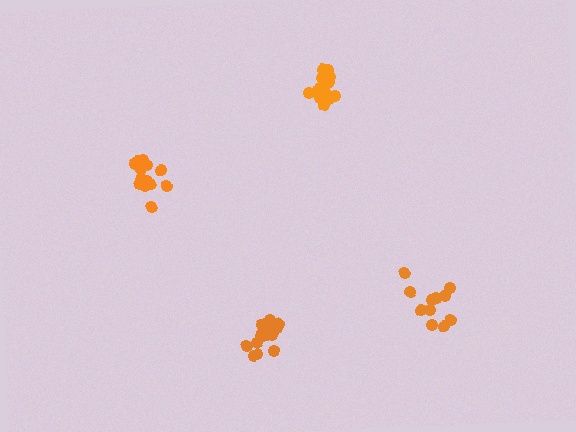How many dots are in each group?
Group 1: 13 dots, Group 2: 17 dots, Group 3: 15 dots, Group 4: 12 dots (57 total).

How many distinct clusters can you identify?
There are 4 distinct clusters.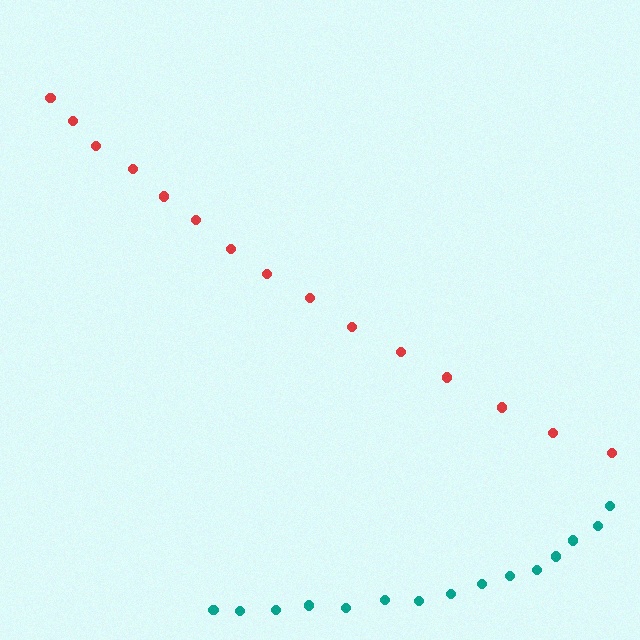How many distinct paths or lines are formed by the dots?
There are 2 distinct paths.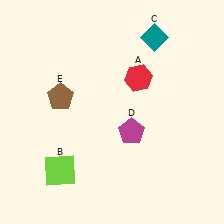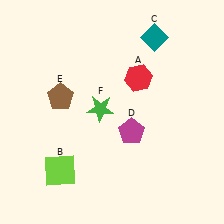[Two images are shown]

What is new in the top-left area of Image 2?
A green star (F) was added in the top-left area of Image 2.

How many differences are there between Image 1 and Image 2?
There is 1 difference between the two images.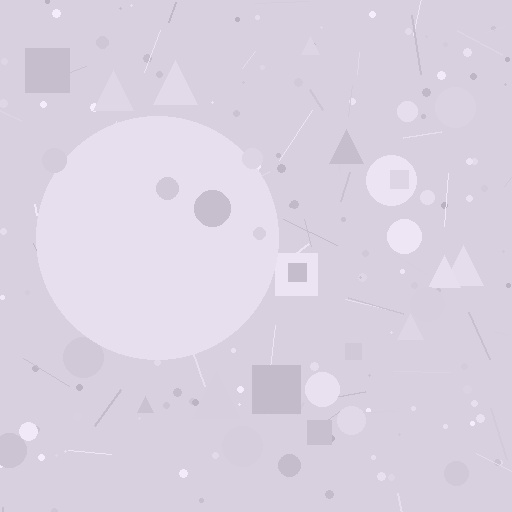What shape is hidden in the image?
A circle is hidden in the image.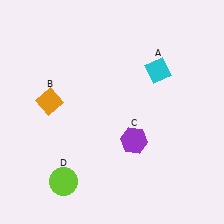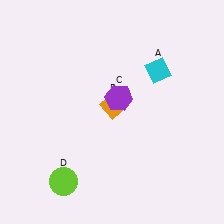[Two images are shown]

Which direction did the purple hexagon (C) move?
The purple hexagon (C) moved up.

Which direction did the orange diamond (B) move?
The orange diamond (B) moved right.